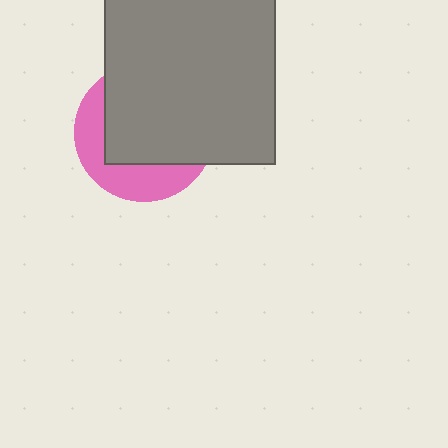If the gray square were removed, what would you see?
You would see the complete pink circle.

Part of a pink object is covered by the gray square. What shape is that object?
It is a circle.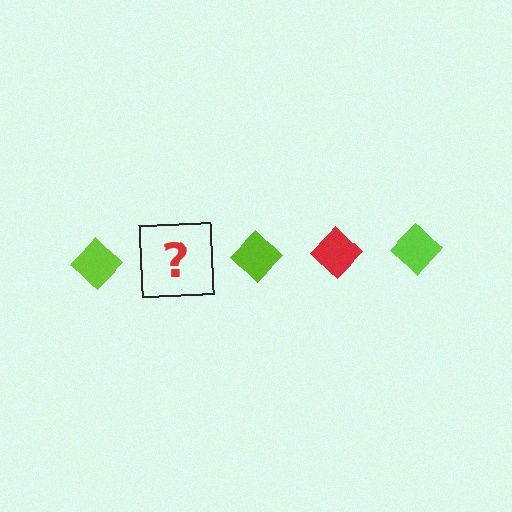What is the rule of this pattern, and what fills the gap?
The rule is that the pattern cycles through lime, red diamonds. The gap should be filled with a red diamond.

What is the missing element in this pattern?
The missing element is a red diamond.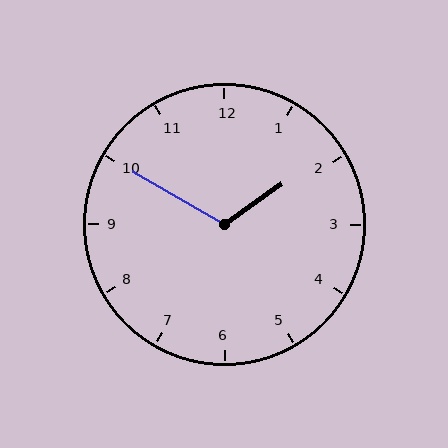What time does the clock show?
1:50.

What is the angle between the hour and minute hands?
Approximately 115 degrees.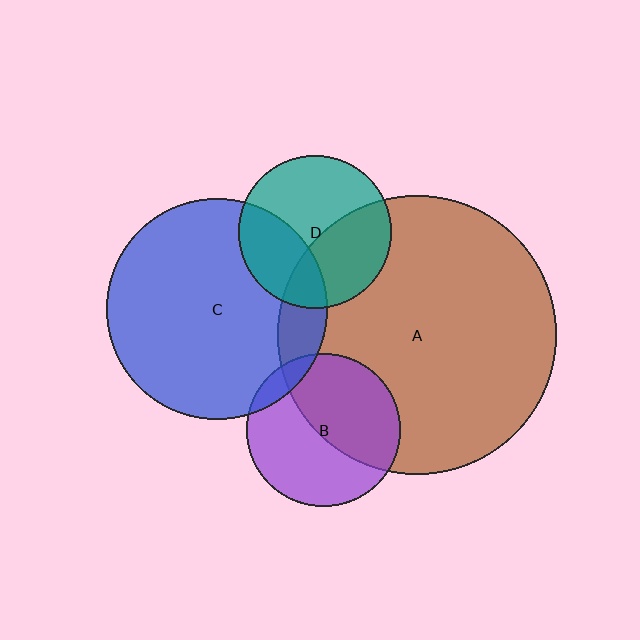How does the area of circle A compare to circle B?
Approximately 3.3 times.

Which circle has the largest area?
Circle A (brown).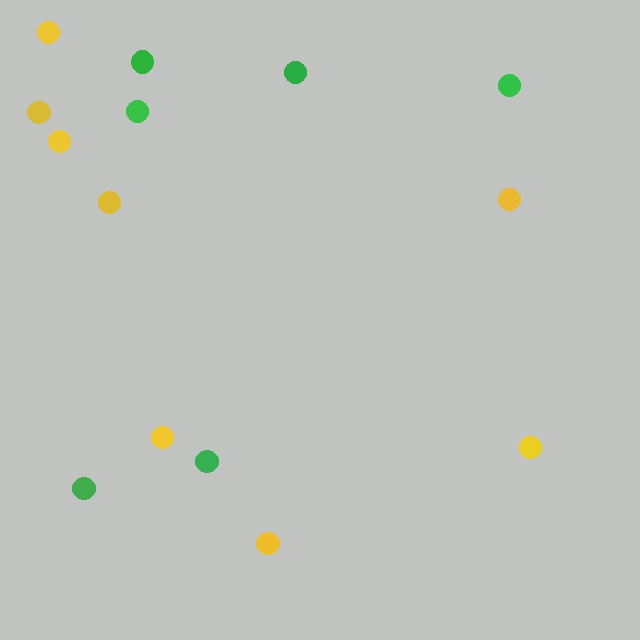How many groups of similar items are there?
There are 2 groups: one group of green circles (6) and one group of yellow circles (8).